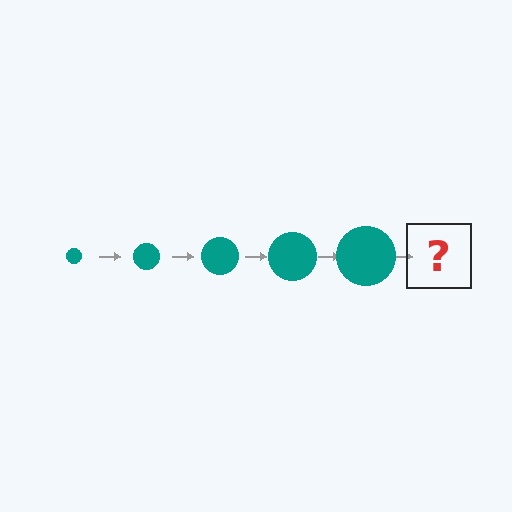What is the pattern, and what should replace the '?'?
The pattern is that the circle gets progressively larger each step. The '?' should be a teal circle, larger than the previous one.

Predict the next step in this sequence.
The next step is a teal circle, larger than the previous one.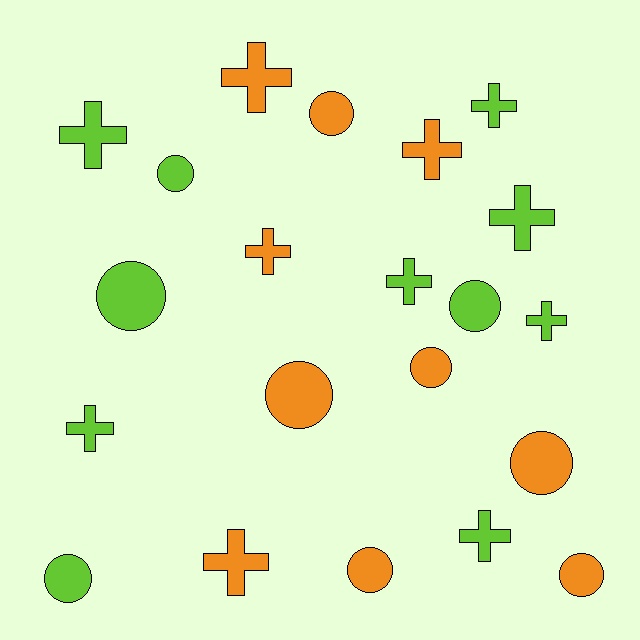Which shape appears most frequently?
Cross, with 11 objects.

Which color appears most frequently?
Lime, with 11 objects.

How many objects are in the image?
There are 21 objects.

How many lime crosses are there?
There are 7 lime crosses.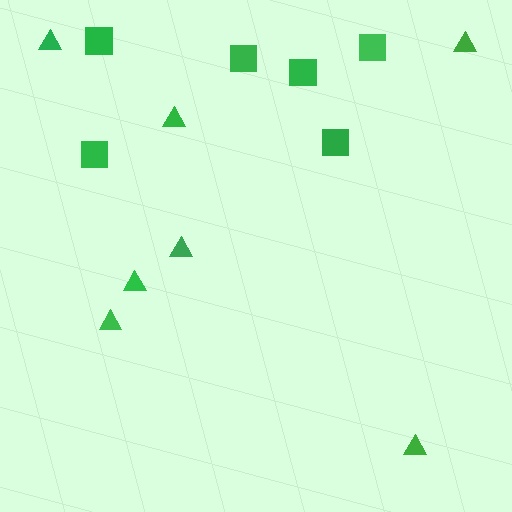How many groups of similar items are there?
There are 2 groups: one group of triangles (7) and one group of squares (6).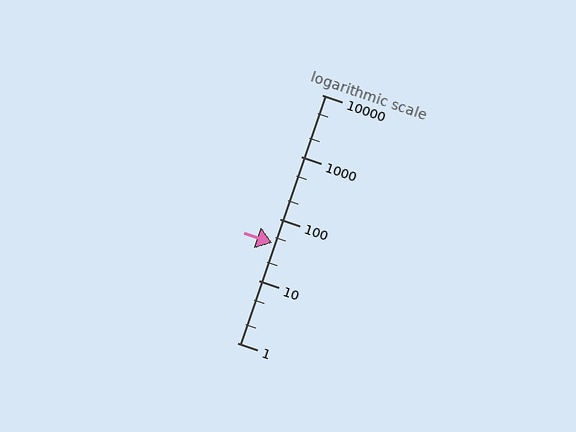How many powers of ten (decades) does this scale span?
The scale spans 4 decades, from 1 to 10000.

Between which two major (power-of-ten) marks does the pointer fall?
The pointer is between 10 and 100.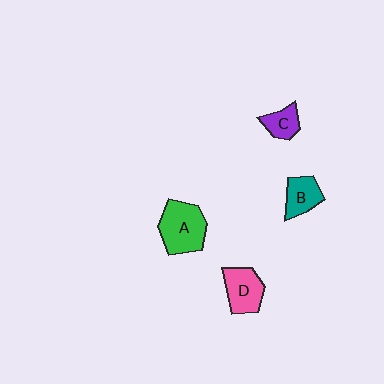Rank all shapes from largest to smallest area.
From largest to smallest: A (green), D (pink), B (teal), C (purple).